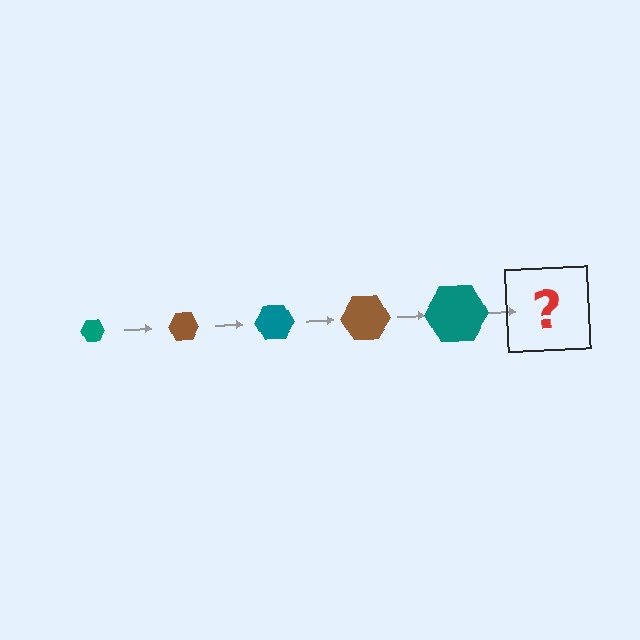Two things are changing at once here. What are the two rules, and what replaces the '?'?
The two rules are that the hexagon grows larger each step and the color cycles through teal and brown. The '?' should be a brown hexagon, larger than the previous one.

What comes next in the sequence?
The next element should be a brown hexagon, larger than the previous one.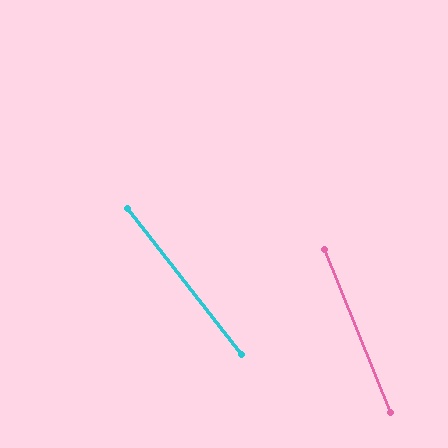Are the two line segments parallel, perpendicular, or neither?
Neither parallel nor perpendicular — they differ by about 16°.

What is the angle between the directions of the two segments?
Approximately 16 degrees.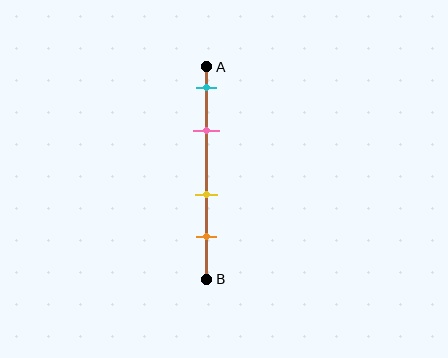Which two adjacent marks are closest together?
The cyan and pink marks are the closest adjacent pair.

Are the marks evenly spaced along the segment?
No, the marks are not evenly spaced.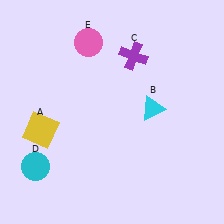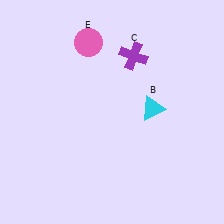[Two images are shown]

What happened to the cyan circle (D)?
The cyan circle (D) was removed in Image 2. It was in the bottom-left area of Image 1.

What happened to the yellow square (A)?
The yellow square (A) was removed in Image 2. It was in the bottom-left area of Image 1.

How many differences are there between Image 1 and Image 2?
There are 2 differences between the two images.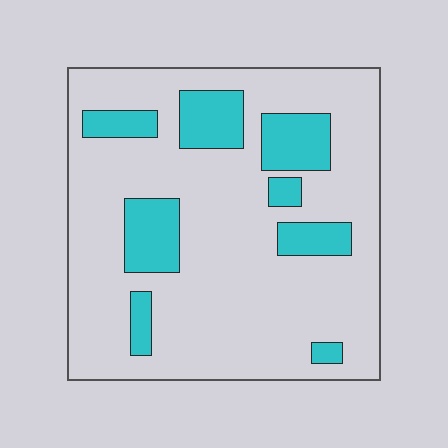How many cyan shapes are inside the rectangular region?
8.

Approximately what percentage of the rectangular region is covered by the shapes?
Approximately 20%.